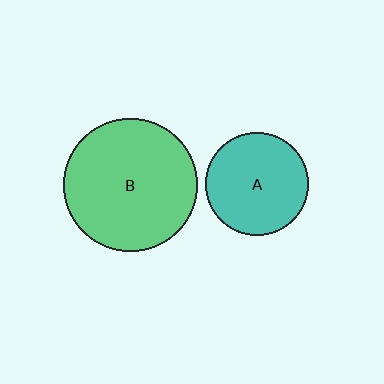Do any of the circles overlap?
No, none of the circles overlap.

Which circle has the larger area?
Circle B (green).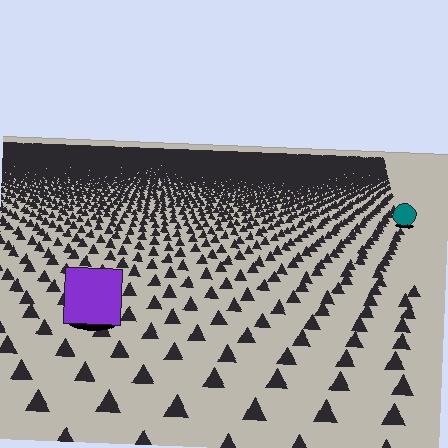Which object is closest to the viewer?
The purple square is closest. The texture marks near it are larger and more spread out.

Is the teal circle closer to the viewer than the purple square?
No. The purple square is closer — you can tell from the texture gradient: the ground texture is coarser near it.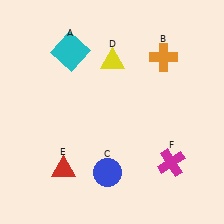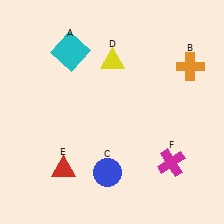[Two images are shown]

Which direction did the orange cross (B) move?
The orange cross (B) moved right.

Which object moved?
The orange cross (B) moved right.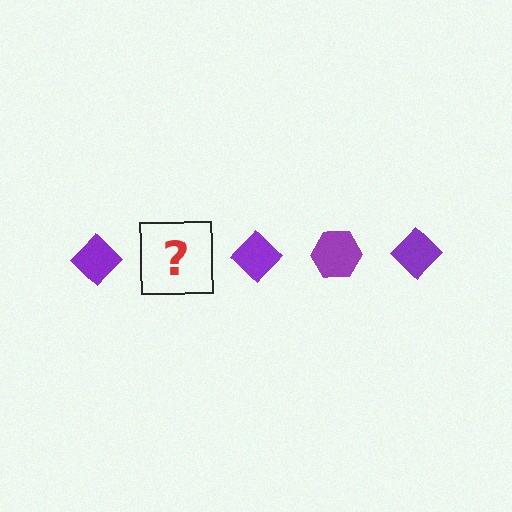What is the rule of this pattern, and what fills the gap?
The rule is that the pattern cycles through diamond, hexagon shapes in purple. The gap should be filled with a purple hexagon.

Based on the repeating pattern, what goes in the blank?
The blank should be a purple hexagon.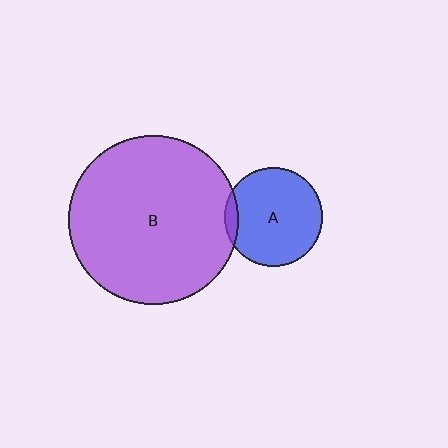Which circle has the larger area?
Circle B (purple).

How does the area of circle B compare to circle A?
Approximately 3.0 times.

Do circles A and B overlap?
Yes.